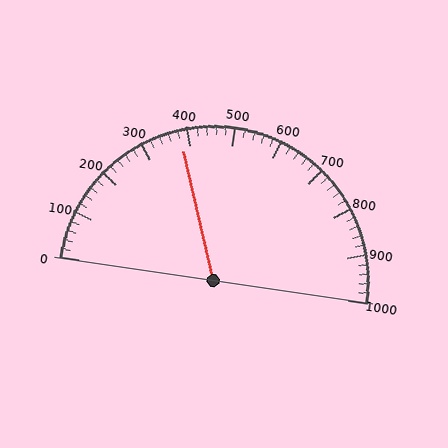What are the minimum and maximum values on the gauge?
The gauge ranges from 0 to 1000.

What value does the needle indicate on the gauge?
The needle indicates approximately 380.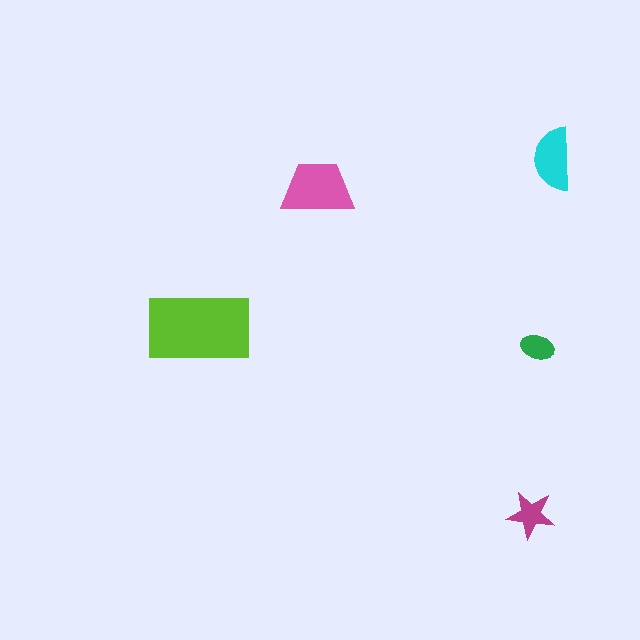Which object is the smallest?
The green ellipse.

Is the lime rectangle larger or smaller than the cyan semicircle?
Larger.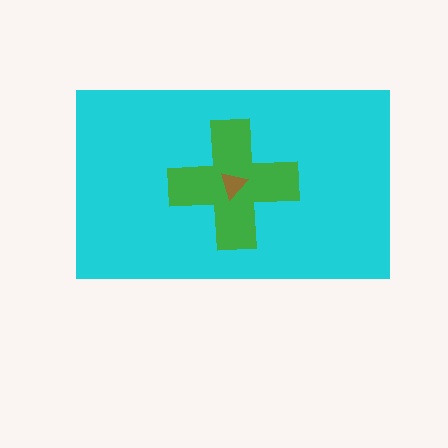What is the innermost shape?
The brown triangle.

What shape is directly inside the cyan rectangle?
The green cross.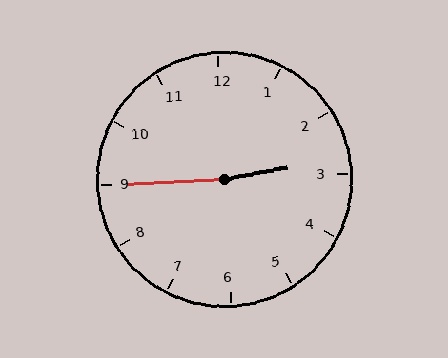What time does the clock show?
2:45.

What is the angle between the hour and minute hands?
Approximately 172 degrees.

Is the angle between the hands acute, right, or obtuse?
It is obtuse.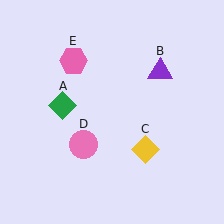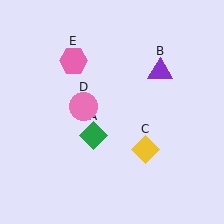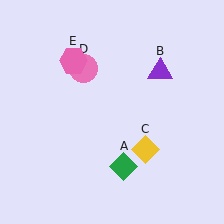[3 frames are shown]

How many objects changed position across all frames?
2 objects changed position: green diamond (object A), pink circle (object D).